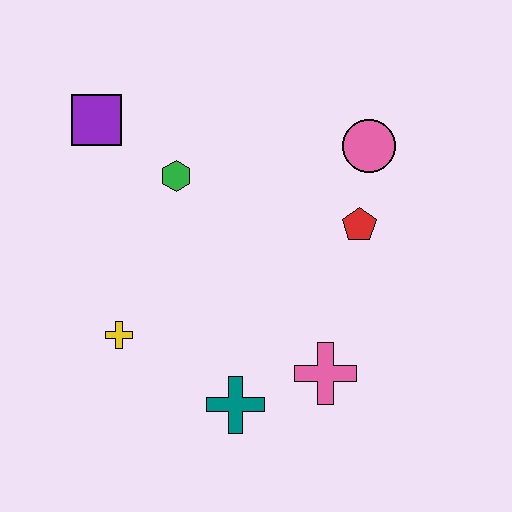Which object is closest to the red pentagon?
The pink circle is closest to the red pentagon.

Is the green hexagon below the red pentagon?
No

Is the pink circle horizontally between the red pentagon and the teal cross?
No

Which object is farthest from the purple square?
The pink cross is farthest from the purple square.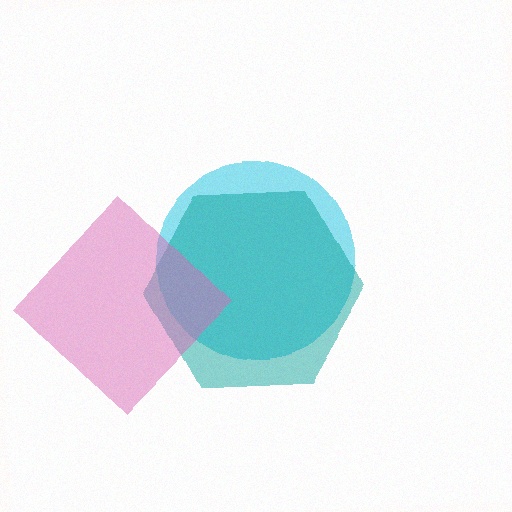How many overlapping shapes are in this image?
There are 3 overlapping shapes in the image.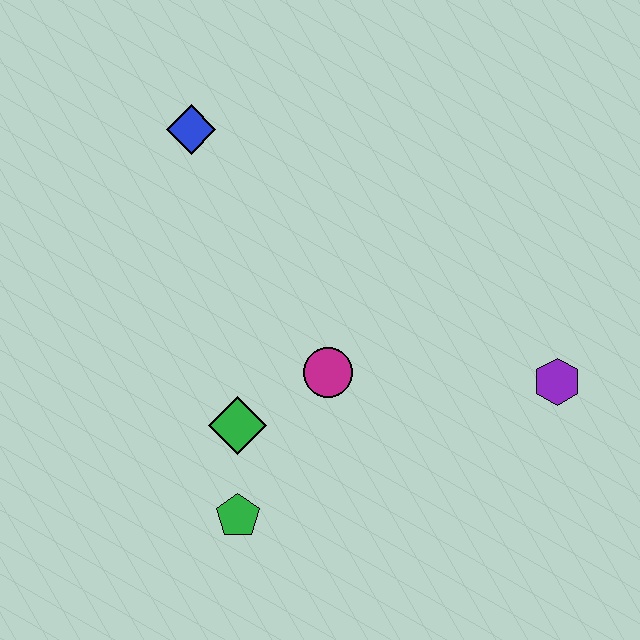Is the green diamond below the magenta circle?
Yes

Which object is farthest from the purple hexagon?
The blue diamond is farthest from the purple hexagon.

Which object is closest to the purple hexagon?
The magenta circle is closest to the purple hexagon.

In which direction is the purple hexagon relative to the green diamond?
The purple hexagon is to the right of the green diamond.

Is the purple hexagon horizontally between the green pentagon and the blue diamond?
No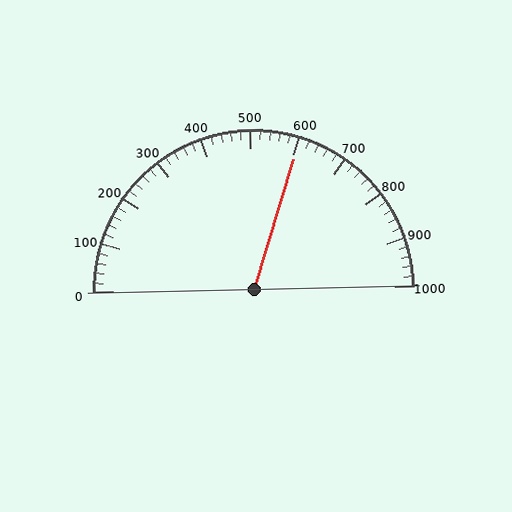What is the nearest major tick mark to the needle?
The nearest major tick mark is 600.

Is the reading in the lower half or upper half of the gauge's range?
The reading is in the upper half of the range (0 to 1000).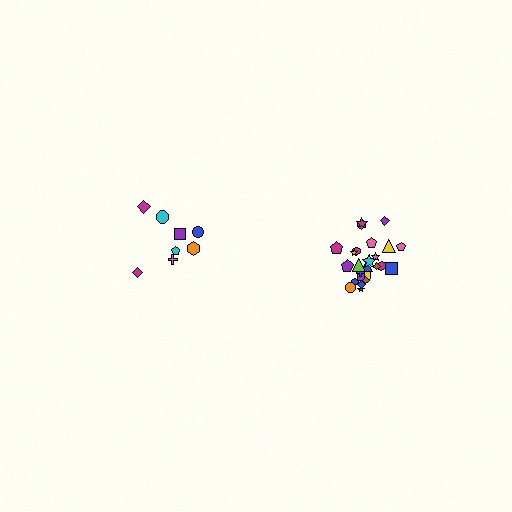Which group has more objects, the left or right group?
The right group.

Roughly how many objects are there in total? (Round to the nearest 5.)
Roughly 35 objects in total.